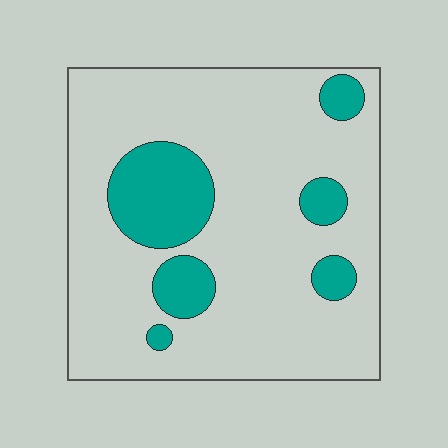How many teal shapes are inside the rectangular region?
6.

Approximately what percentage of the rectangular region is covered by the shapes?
Approximately 20%.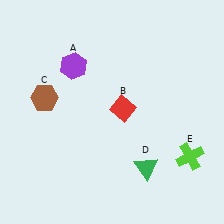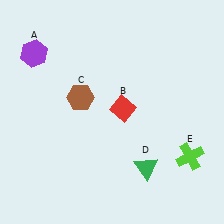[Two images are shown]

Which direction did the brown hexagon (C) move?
The brown hexagon (C) moved right.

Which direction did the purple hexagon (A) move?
The purple hexagon (A) moved left.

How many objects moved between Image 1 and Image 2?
2 objects moved between the two images.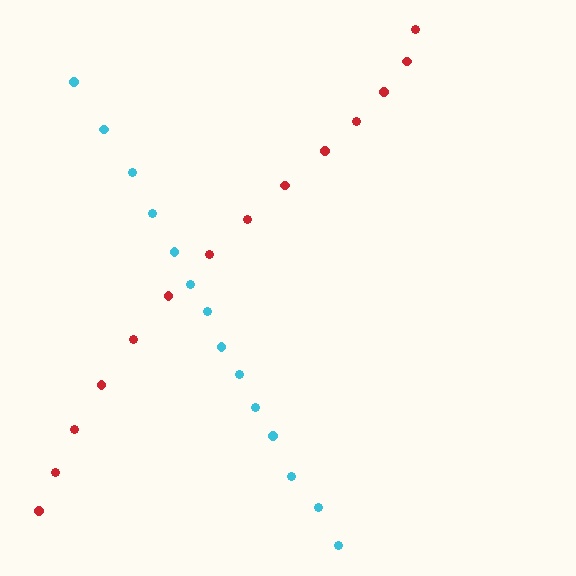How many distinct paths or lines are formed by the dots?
There are 2 distinct paths.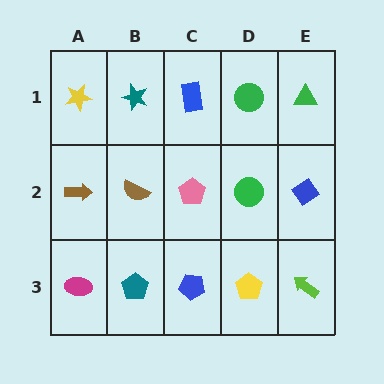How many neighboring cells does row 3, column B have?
3.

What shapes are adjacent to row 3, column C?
A pink pentagon (row 2, column C), a teal pentagon (row 3, column B), a yellow pentagon (row 3, column D).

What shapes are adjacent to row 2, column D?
A green circle (row 1, column D), a yellow pentagon (row 3, column D), a pink pentagon (row 2, column C), a blue diamond (row 2, column E).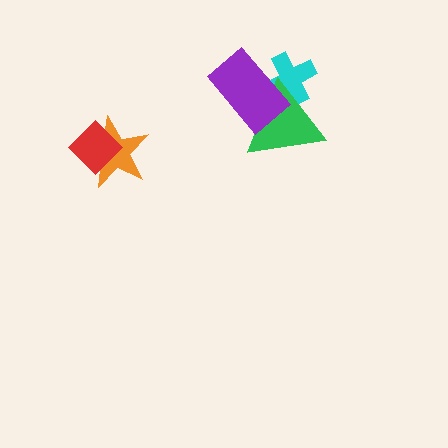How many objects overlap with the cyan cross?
2 objects overlap with the cyan cross.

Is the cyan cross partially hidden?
Yes, it is partially covered by another shape.